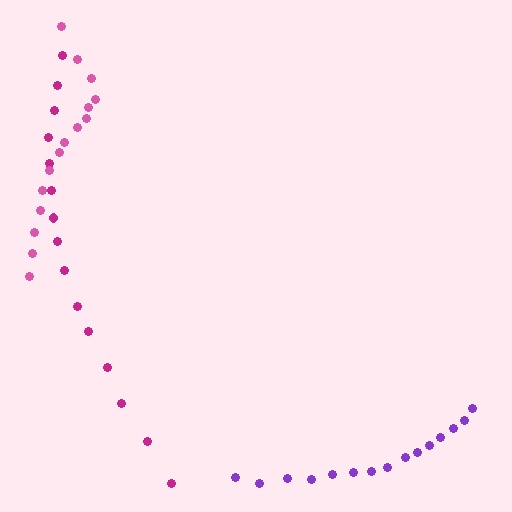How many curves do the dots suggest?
There are 3 distinct paths.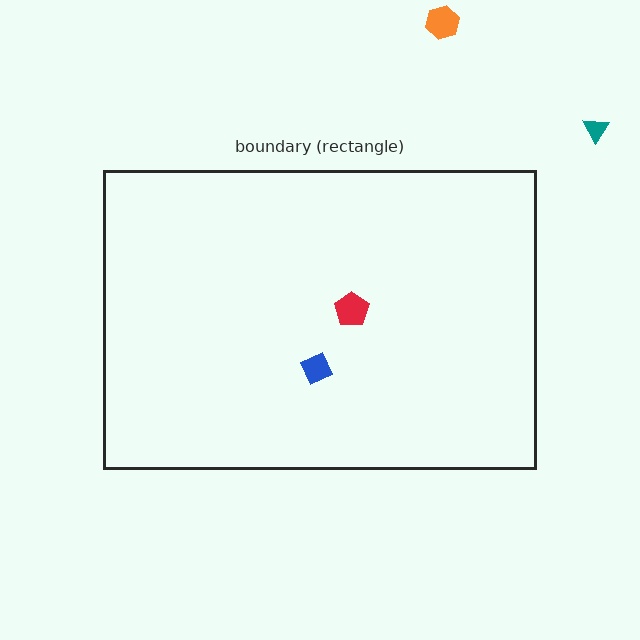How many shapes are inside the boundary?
2 inside, 2 outside.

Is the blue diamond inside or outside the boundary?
Inside.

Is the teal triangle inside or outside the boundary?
Outside.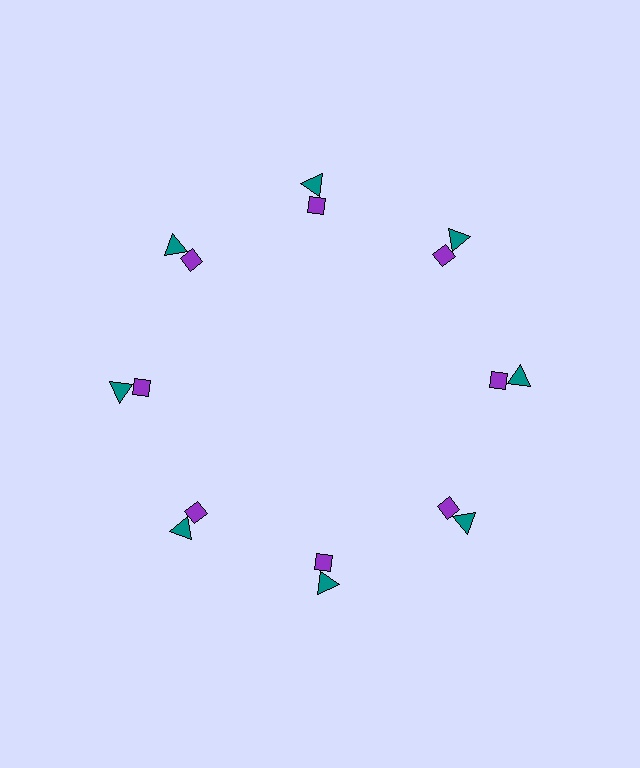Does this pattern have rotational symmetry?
Yes, this pattern has 8-fold rotational symmetry. It looks the same after rotating 45 degrees around the center.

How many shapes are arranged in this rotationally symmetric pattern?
There are 16 shapes, arranged in 8 groups of 2.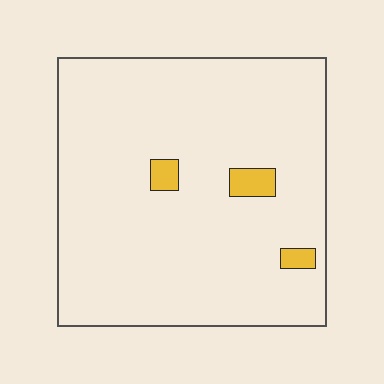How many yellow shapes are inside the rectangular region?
3.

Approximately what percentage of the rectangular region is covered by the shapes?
Approximately 5%.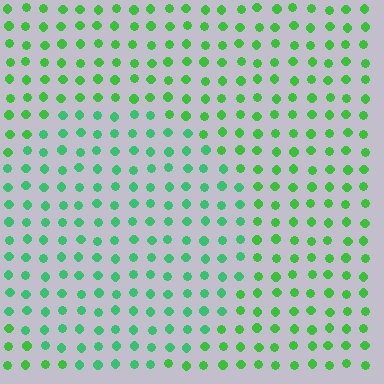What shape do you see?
I see a circle.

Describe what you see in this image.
The image is filled with small green elements in a uniform arrangement. A circle-shaped region is visible where the elements are tinted to a slightly different hue, forming a subtle color boundary.